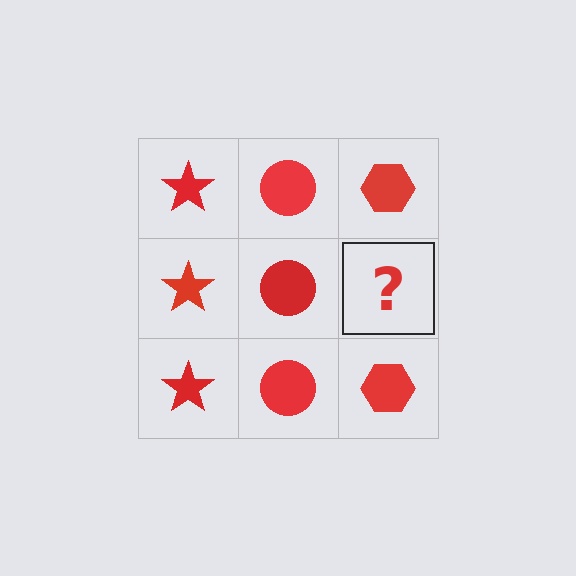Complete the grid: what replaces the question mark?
The question mark should be replaced with a red hexagon.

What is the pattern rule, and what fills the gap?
The rule is that each column has a consistent shape. The gap should be filled with a red hexagon.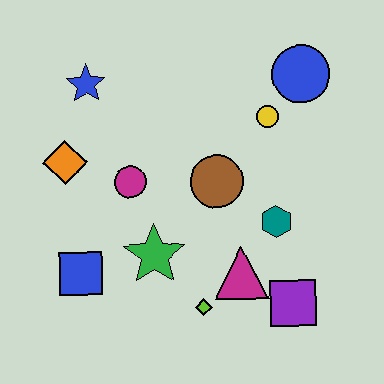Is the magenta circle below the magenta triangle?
No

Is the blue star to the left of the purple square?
Yes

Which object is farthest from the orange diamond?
The purple square is farthest from the orange diamond.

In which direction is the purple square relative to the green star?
The purple square is to the right of the green star.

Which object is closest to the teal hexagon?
The magenta triangle is closest to the teal hexagon.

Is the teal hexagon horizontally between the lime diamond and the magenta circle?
No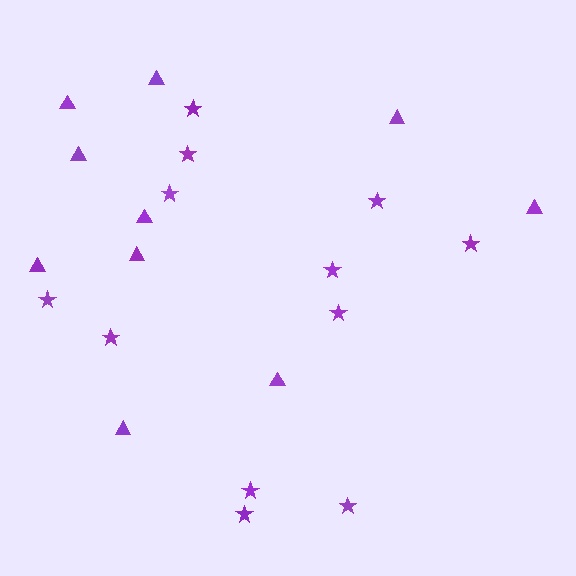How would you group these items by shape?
There are 2 groups: one group of stars (12) and one group of triangles (10).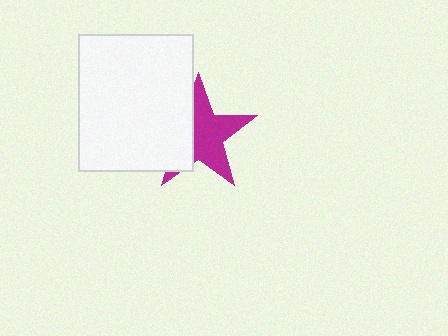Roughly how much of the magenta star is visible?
About half of it is visible (roughly 61%).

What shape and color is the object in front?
The object in front is a white rectangle.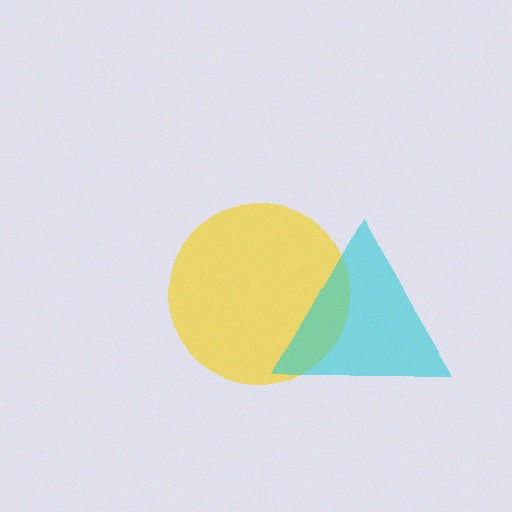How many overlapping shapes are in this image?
There are 2 overlapping shapes in the image.